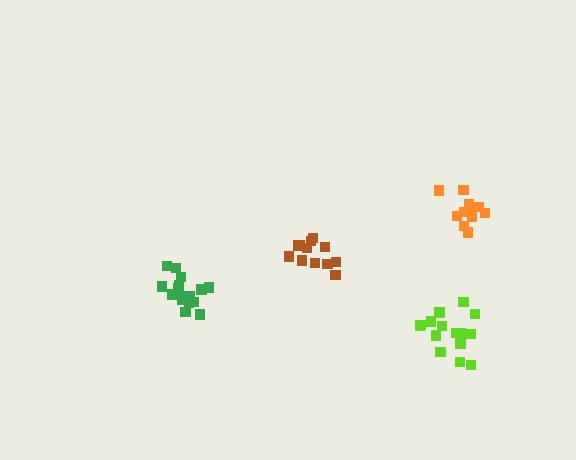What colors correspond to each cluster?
The clusters are colored: orange, lime, brown, green.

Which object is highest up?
The orange cluster is topmost.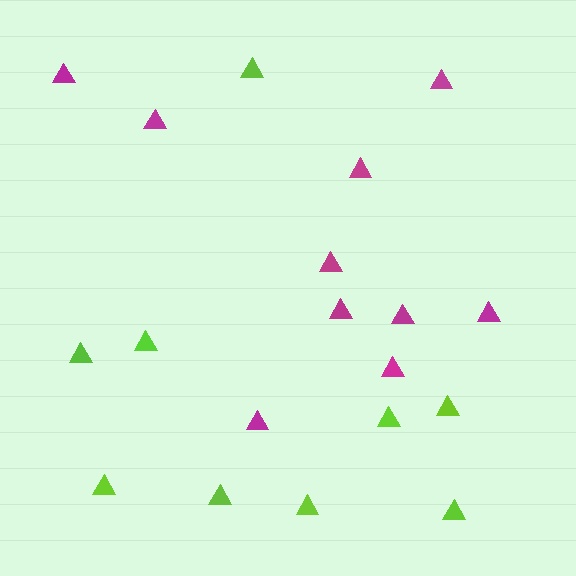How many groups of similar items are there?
There are 2 groups: one group of magenta triangles (10) and one group of lime triangles (9).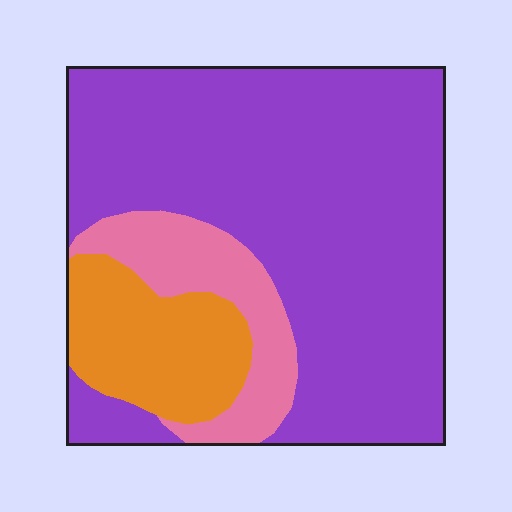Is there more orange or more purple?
Purple.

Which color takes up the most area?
Purple, at roughly 70%.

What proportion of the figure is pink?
Pink takes up about one eighth (1/8) of the figure.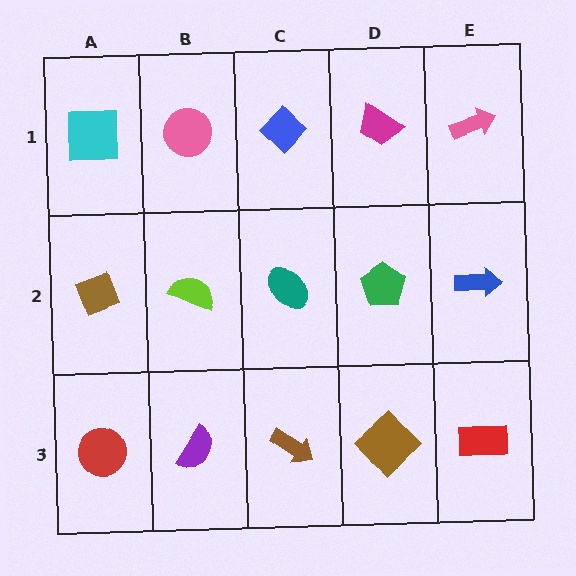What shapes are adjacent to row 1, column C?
A teal ellipse (row 2, column C), a pink circle (row 1, column B), a magenta trapezoid (row 1, column D).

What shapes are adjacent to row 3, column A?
A brown diamond (row 2, column A), a purple semicircle (row 3, column B).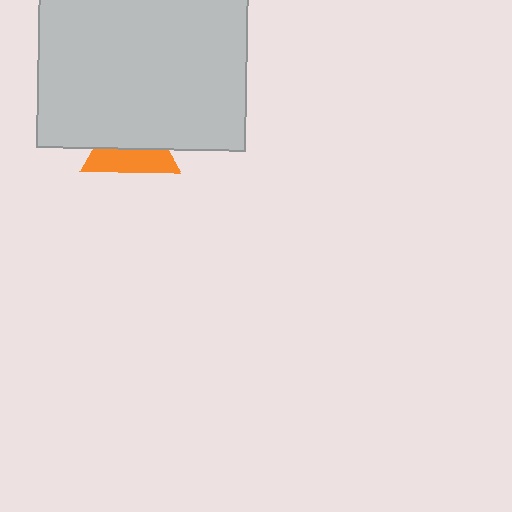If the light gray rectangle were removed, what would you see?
You would see the complete orange triangle.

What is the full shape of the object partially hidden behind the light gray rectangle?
The partially hidden object is an orange triangle.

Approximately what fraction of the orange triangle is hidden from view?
Roughly 53% of the orange triangle is hidden behind the light gray rectangle.